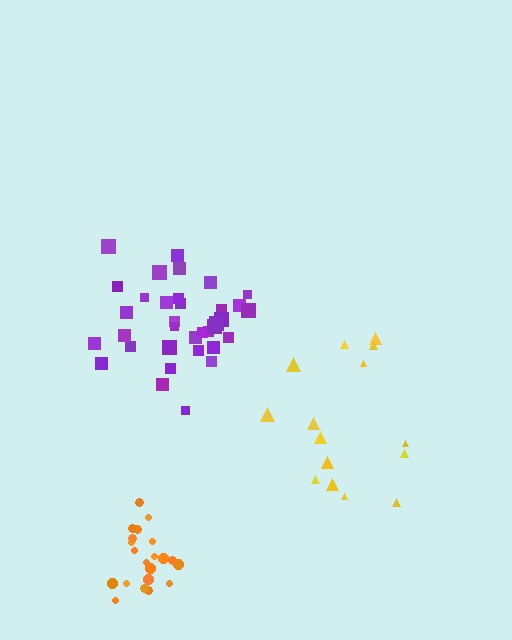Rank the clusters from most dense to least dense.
orange, purple, yellow.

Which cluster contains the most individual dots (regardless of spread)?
Purple (35).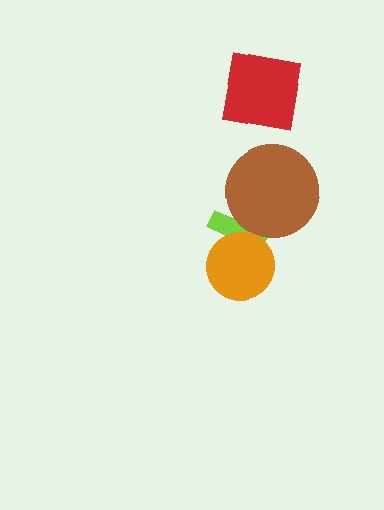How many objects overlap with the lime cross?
2 objects overlap with the lime cross.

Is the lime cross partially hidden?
Yes, it is partially covered by another shape.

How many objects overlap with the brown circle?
1 object overlaps with the brown circle.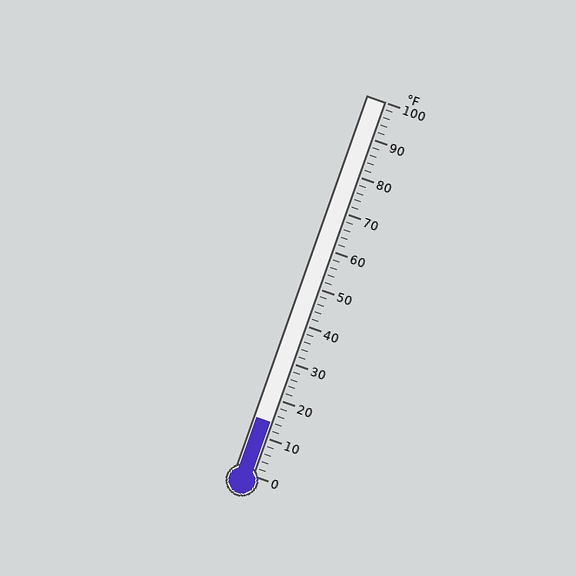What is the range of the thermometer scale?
The thermometer scale ranges from 0°F to 100°F.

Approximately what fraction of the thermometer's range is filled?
The thermometer is filled to approximately 15% of its range.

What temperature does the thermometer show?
The thermometer shows approximately 14°F.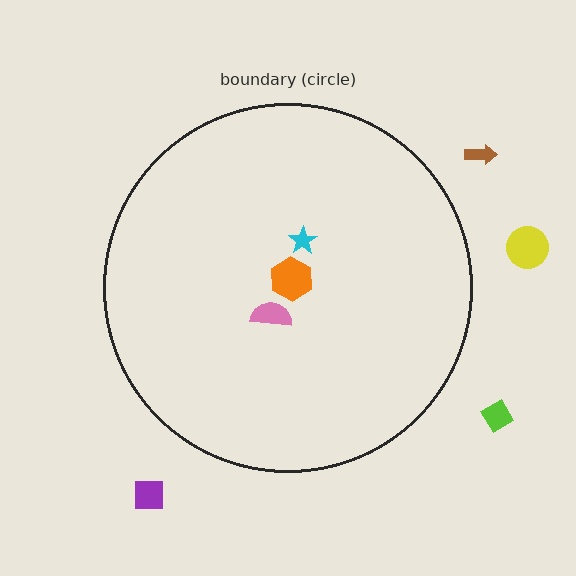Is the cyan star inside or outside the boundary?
Inside.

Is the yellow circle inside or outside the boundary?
Outside.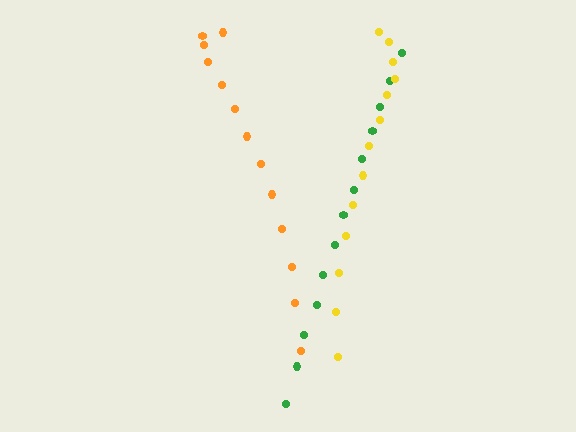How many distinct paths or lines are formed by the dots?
There are 3 distinct paths.